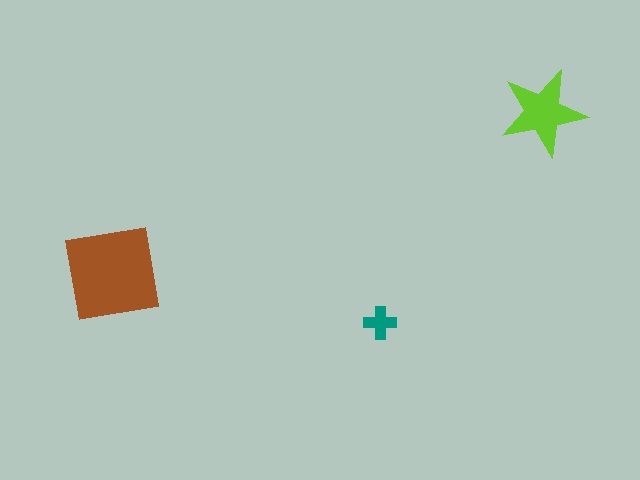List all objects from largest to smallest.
The brown square, the lime star, the teal cross.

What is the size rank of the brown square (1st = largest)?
1st.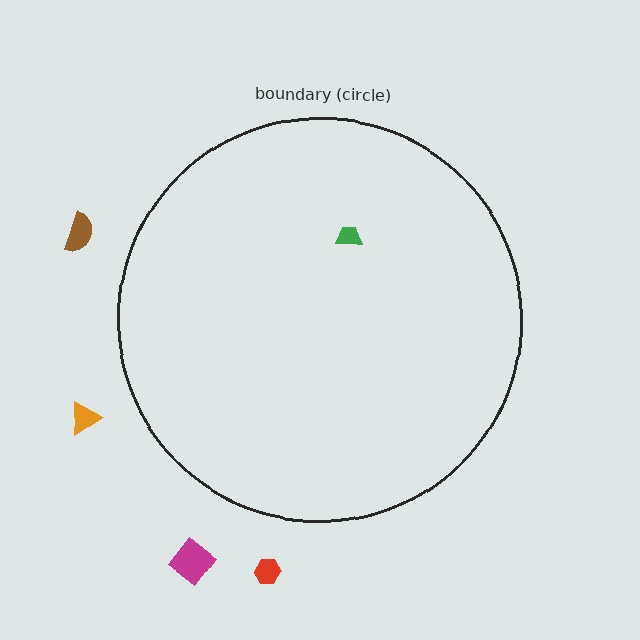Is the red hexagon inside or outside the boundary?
Outside.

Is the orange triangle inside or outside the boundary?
Outside.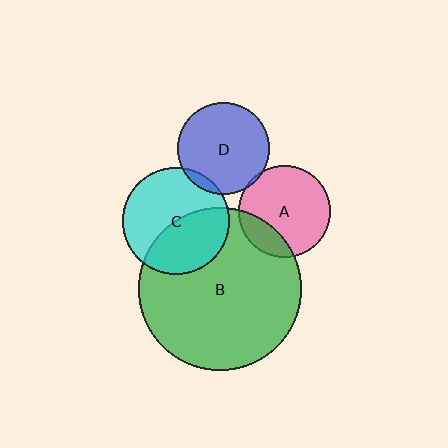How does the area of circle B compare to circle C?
Approximately 2.3 times.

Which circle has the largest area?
Circle B (green).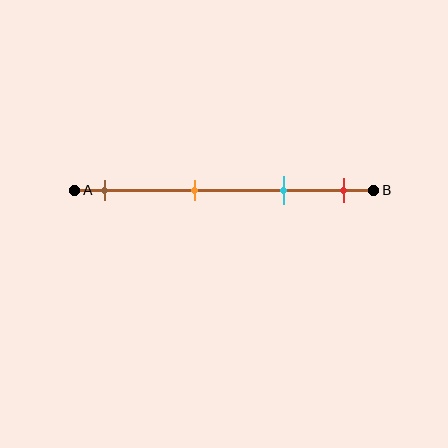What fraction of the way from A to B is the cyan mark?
The cyan mark is approximately 70% (0.7) of the way from A to B.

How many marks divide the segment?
There are 4 marks dividing the segment.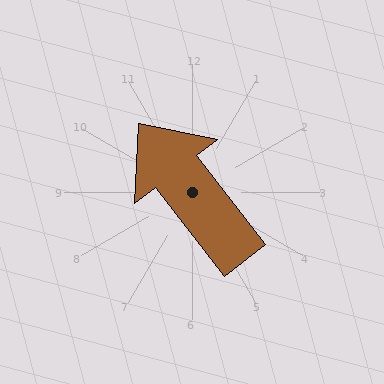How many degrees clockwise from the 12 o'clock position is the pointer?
Approximately 322 degrees.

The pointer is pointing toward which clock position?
Roughly 11 o'clock.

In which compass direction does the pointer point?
Northwest.